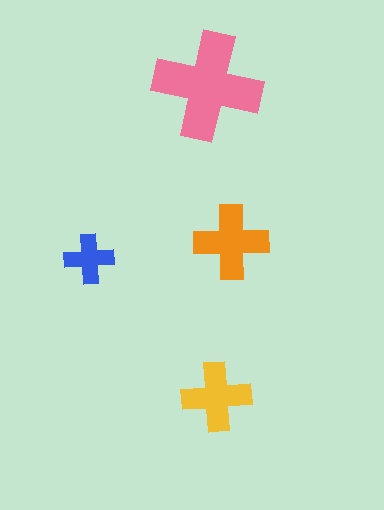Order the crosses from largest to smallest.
the pink one, the orange one, the yellow one, the blue one.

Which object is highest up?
The pink cross is topmost.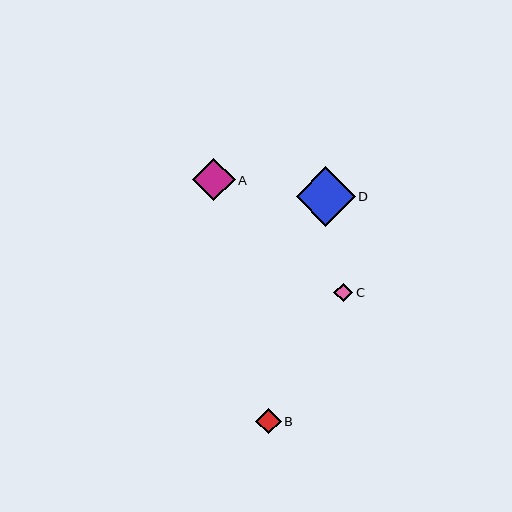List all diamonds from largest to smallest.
From largest to smallest: D, A, B, C.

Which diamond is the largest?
Diamond D is the largest with a size of approximately 59 pixels.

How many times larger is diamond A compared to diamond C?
Diamond A is approximately 2.3 times the size of diamond C.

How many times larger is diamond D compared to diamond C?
Diamond D is approximately 3.2 times the size of diamond C.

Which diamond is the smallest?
Diamond C is the smallest with a size of approximately 19 pixels.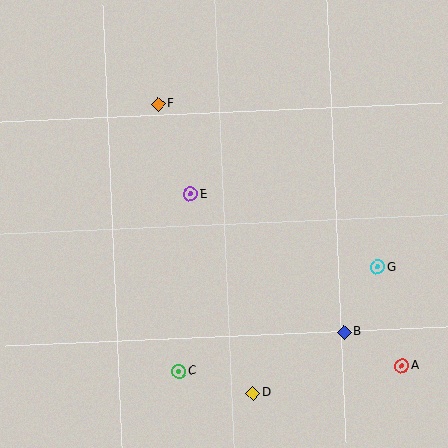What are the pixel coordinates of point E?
Point E is at (191, 194).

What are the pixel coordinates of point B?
Point B is at (344, 332).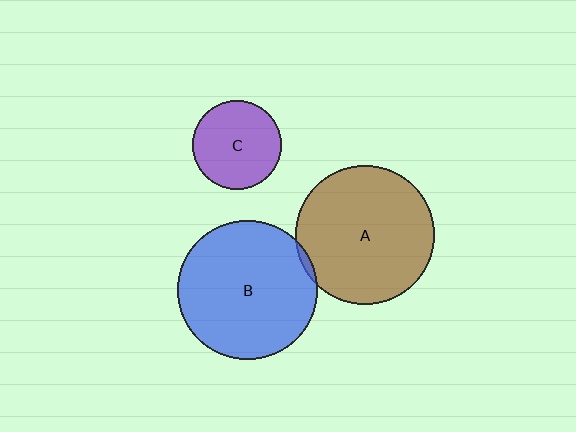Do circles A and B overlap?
Yes.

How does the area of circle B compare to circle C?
Approximately 2.4 times.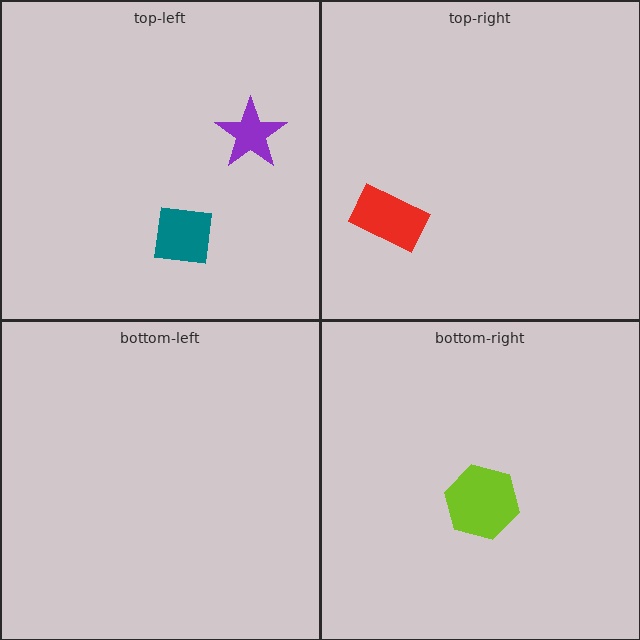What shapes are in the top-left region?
The teal square, the purple star.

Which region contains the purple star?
The top-left region.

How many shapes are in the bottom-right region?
1.